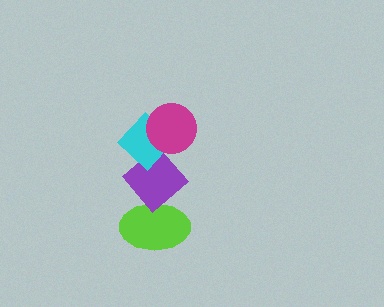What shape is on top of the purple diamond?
The cyan diamond is on top of the purple diamond.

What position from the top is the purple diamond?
The purple diamond is 3rd from the top.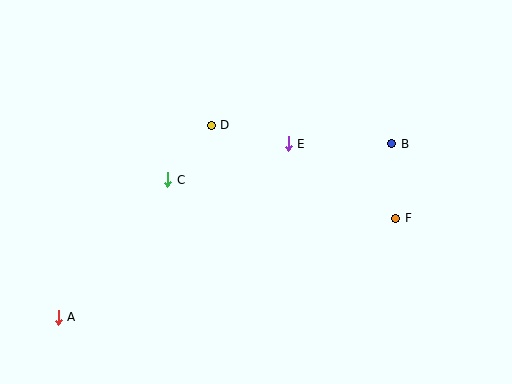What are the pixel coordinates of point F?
Point F is at (396, 218).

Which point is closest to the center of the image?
Point E at (288, 144) is closest to the center.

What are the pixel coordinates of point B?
Point B is at (392, 144).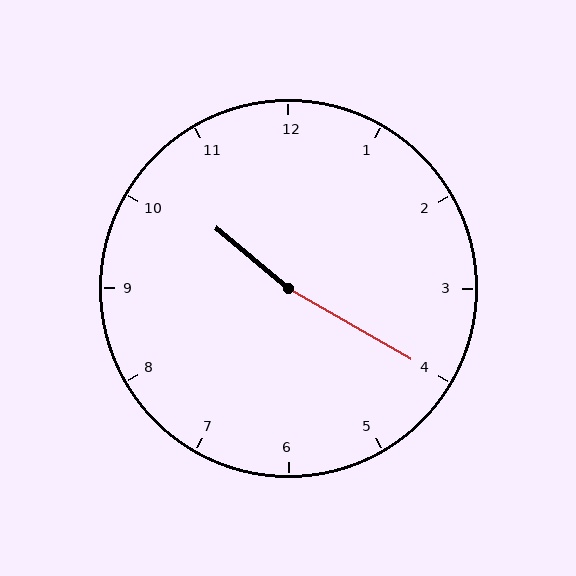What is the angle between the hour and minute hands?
Approximately 170 degrees.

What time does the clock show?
10:20.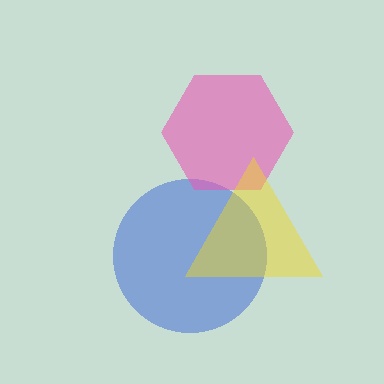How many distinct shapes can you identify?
There are 3 distinct shapes: a blue circle, a pink hexagon, a yellow triangle.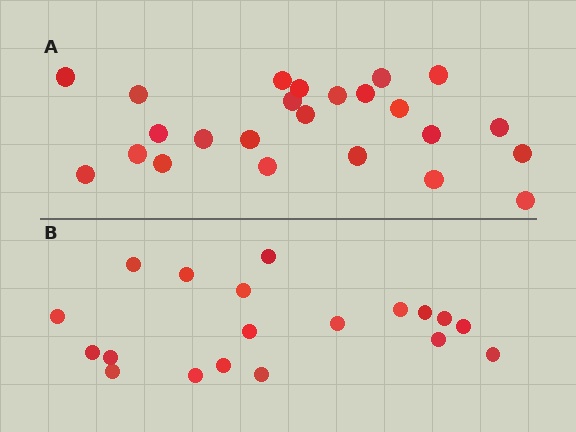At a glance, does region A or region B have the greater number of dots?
Region A (the top region) has more dots.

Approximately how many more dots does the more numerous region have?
Region A has about 5 more dots than region B.